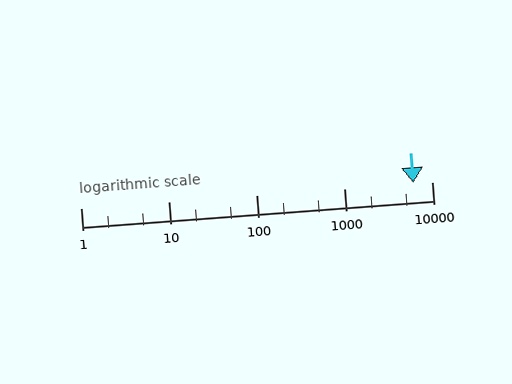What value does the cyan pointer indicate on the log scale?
The pointer indicates approximately 6200.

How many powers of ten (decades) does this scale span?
The scale spans 4 decades, from 1 to 10000.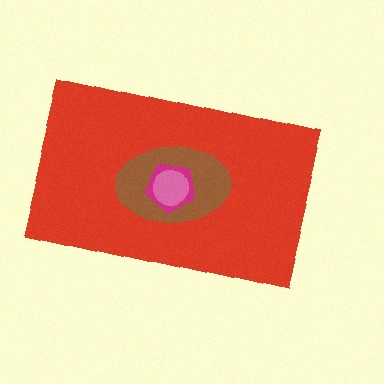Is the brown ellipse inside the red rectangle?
Yes.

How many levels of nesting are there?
4.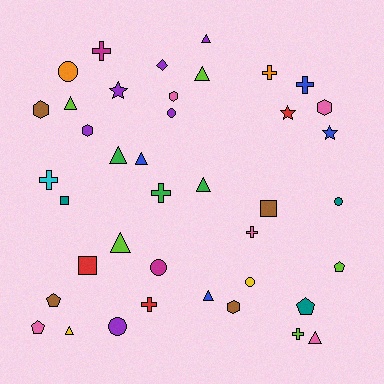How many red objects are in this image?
There are 3 red objects.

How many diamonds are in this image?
There is 1 diamond.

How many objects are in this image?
There are 40 objects.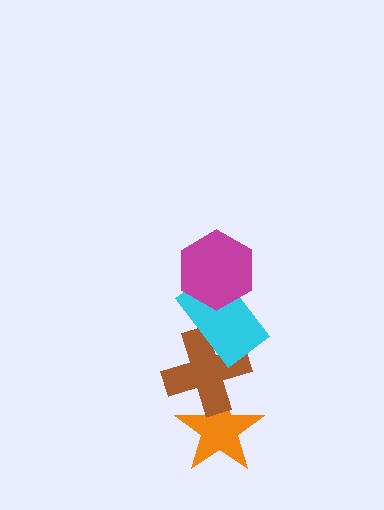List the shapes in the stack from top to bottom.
From top to bottom: the magenta hexagon, the cyan rectangle, the brown cross, the orange star.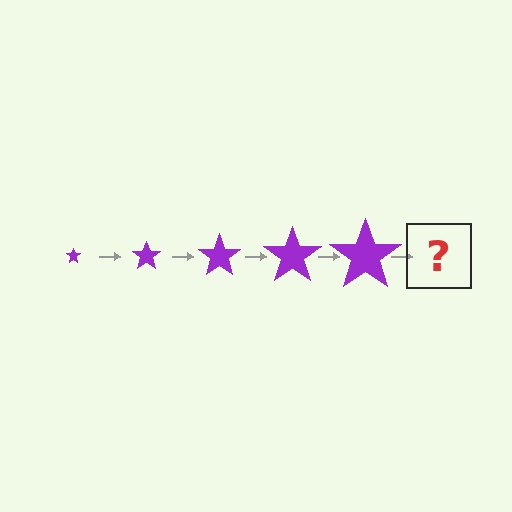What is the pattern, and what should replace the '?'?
The pattern is that the star gets progressively larger each step. The '?' should be a purple star, larger than the previous one.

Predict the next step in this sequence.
The next step is a purple star, larger than the previous one.